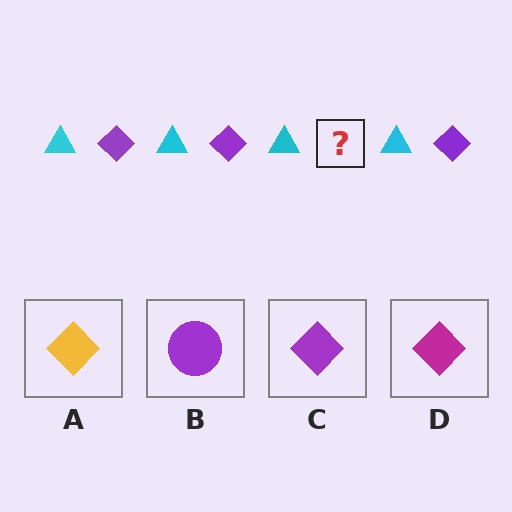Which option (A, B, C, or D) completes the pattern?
C.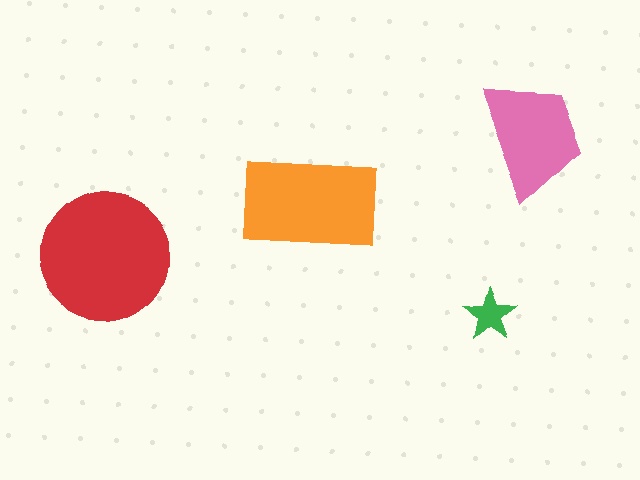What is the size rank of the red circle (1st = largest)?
1st.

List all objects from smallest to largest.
The green star, the pink trapezoid, the orange rectangle, the red circle.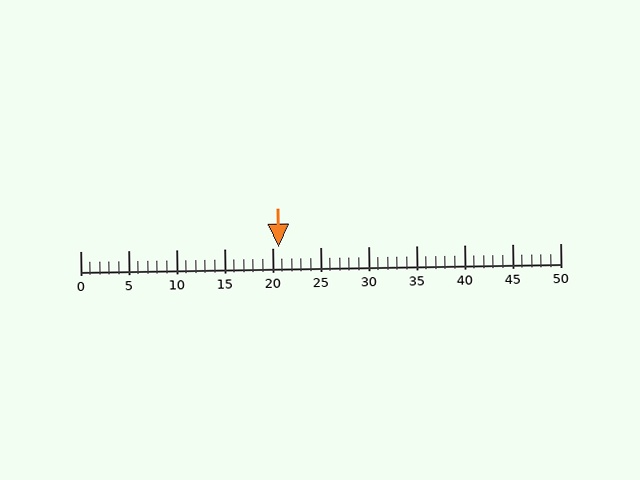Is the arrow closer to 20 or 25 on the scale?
The arrow is closer to 20.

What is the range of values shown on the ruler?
The ruler shows values from 0 to 50.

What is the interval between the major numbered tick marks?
The major tick marks are spaced 5 units apart.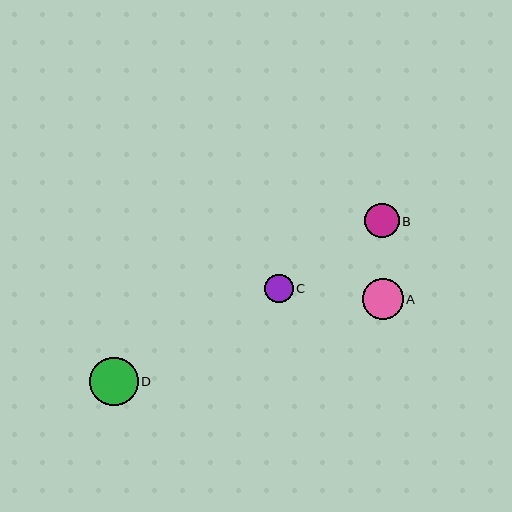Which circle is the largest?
Circle D is the largest with a size of approximately 48 pixels.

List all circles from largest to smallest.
From largest to smallest: D, A, B, C.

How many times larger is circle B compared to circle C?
Circle B is approximately 1.2 times the size of circle C.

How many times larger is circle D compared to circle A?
Circle D is approximately 1.2 times the size of circle A.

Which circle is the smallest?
Circle C is the smallest with a size of approximately 29 pixels.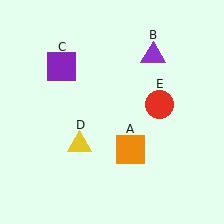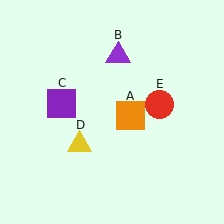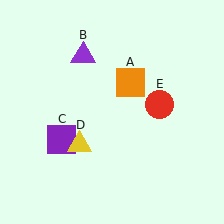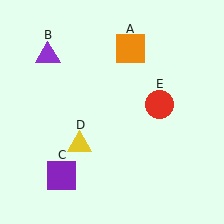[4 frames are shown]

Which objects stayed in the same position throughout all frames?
Yellow triangle (object D) and red circle (object E) remained stationary.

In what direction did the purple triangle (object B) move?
The purple triangle (object B) moved left.